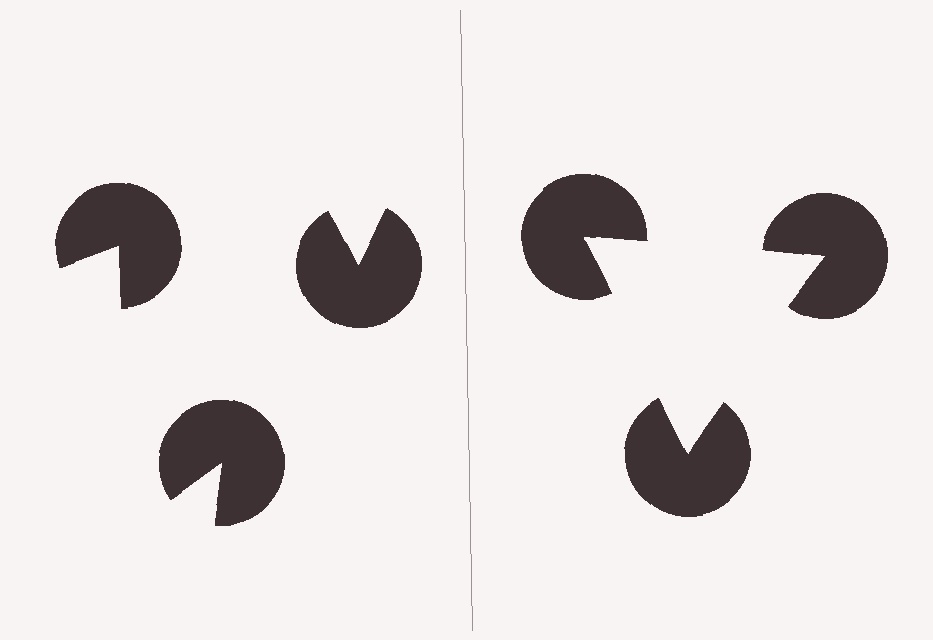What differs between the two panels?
The pac-man discs are positioned identically on both sides; only the wedge orientations differ. On the right they align to a triangle; on the left they are misaligned.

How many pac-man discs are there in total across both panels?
6 — 3 on each side.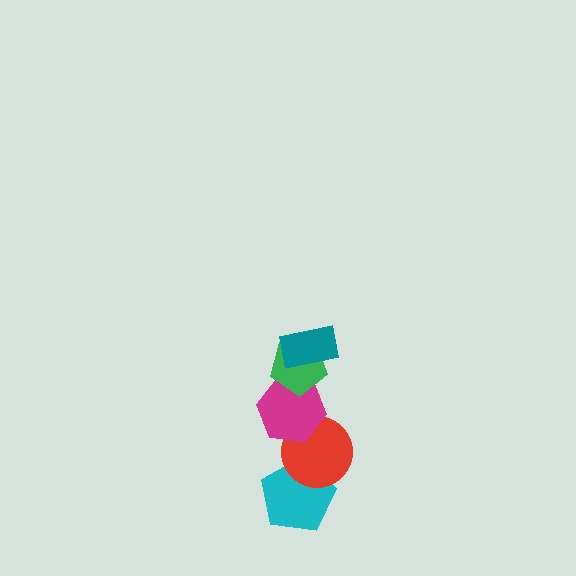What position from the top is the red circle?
The red circle is 4th from the top.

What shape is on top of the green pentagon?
The teal rectangle is on top of the green pentagon.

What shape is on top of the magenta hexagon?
The green pentagon is on top of the magenta hexagon.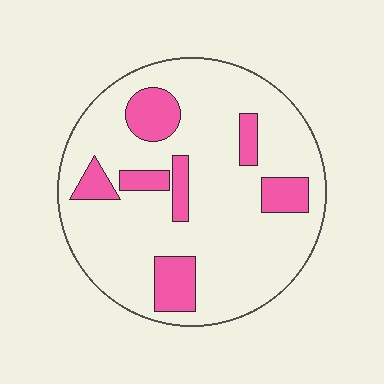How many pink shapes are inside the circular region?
7.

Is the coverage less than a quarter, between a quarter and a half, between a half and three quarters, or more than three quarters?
Less than a quarter.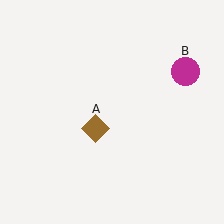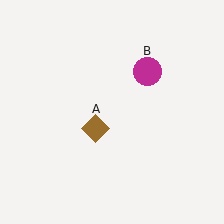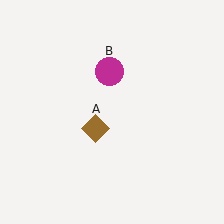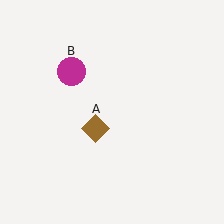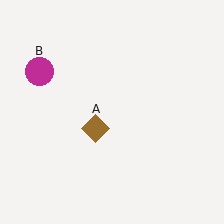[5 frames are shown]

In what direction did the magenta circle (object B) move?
The magenta circle (object B) moved left.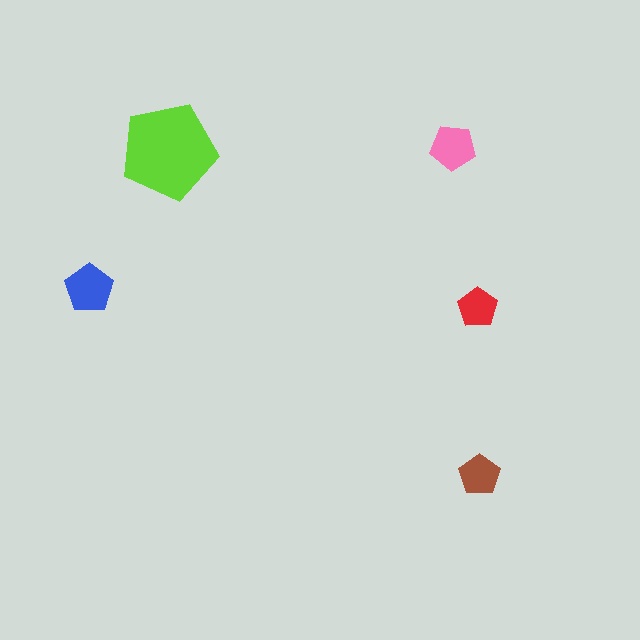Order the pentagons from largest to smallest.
the lime one, the blue one, the pink one, the brown one, the red one.